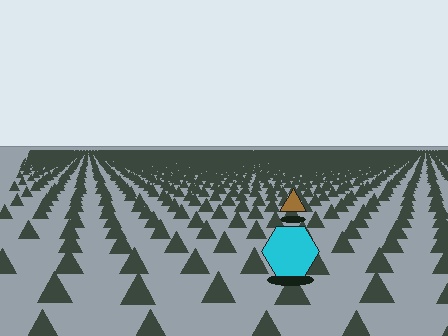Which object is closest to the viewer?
The cyan hexagon is closest. The texture marks near it are larger and more spread out.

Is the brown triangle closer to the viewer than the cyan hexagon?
No. The cyan hexagon is closer — you can tell from the texture gradient: the ground texture is coarser near it.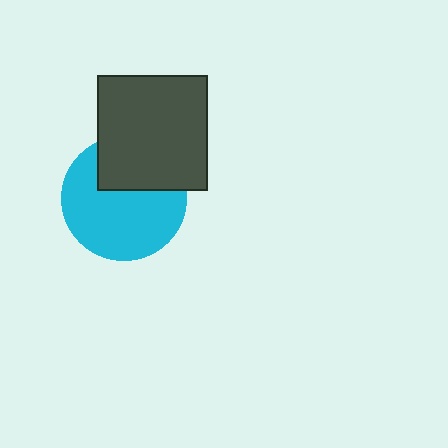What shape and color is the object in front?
The object in front is a dark gray rectangle.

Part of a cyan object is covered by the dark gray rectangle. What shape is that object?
It is a circle.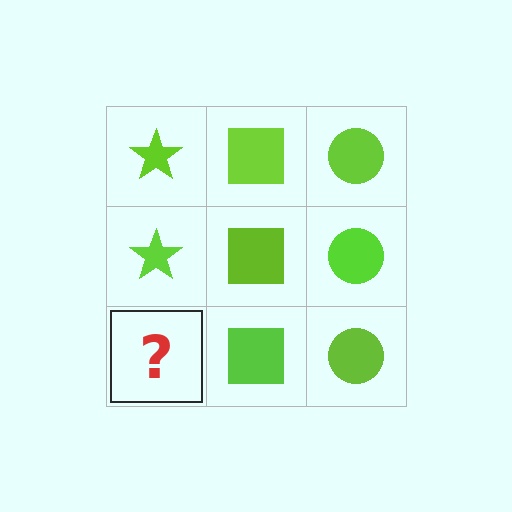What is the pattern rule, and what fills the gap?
The rule is that each column has a consistent shape. The gap should be filled with a lime star.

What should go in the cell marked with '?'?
The missing cell should contain a lime star.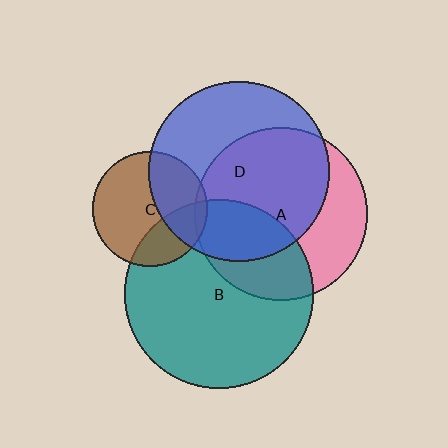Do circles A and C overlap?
Yes.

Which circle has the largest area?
Circle B (teal).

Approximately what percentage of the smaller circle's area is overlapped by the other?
Approximately 5%.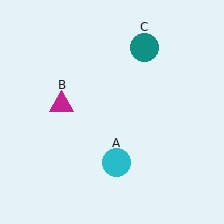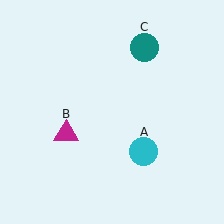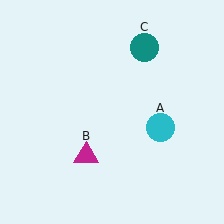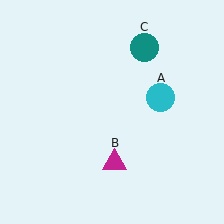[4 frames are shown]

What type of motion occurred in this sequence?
The cyan circle (object A), magenta triangle (object B) rotated counterclockwise around the center of the scene.